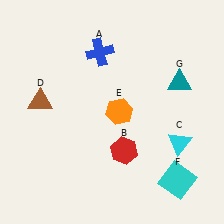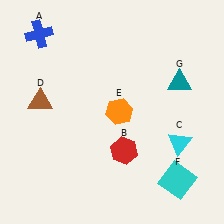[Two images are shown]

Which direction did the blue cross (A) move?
The blue cross (A) moved left.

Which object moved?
The blue cross (A) moved left.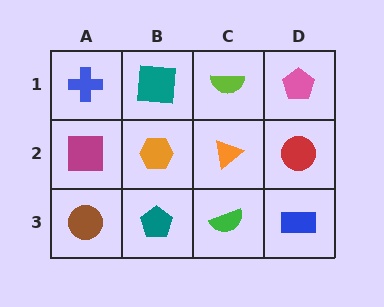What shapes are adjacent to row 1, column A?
A magenta square (row 2, column A), a teal square (row 1, column B).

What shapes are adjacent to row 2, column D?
A pink pentagon (row 1, column D), a blue rectangle (row 3, column D), an orange triangle (row 2, column C).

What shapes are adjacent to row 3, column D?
A red circle (row 2, column D), a green semicircle (row 3, column C).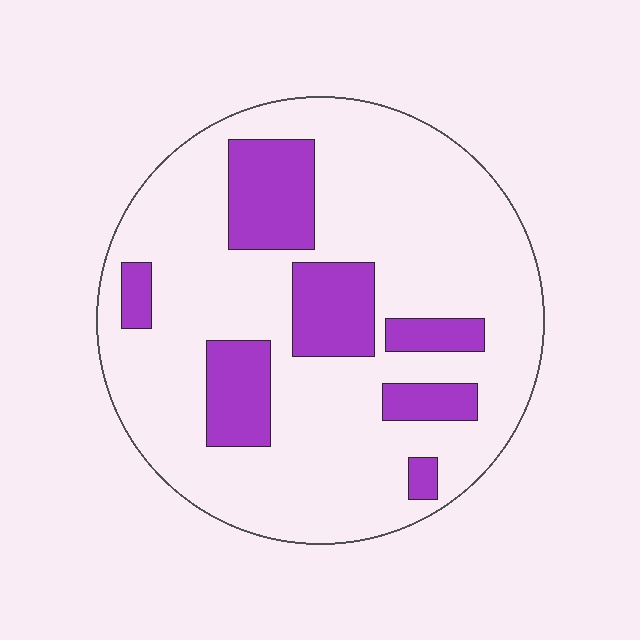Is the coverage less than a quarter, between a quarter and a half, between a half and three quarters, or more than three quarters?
Less than a quarter.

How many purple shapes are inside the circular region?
7.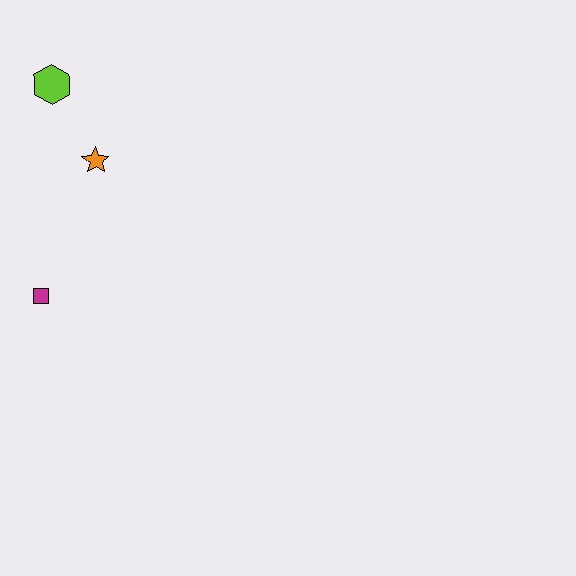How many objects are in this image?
There are 3 objects.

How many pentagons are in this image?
There are no pentagons.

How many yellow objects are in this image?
There are no yellow objects.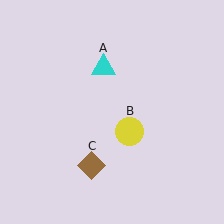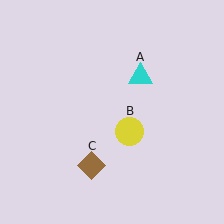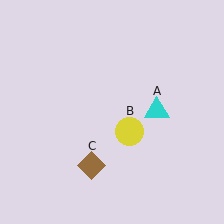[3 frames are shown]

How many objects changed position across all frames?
1 object changed position: cyan triangle (object A).